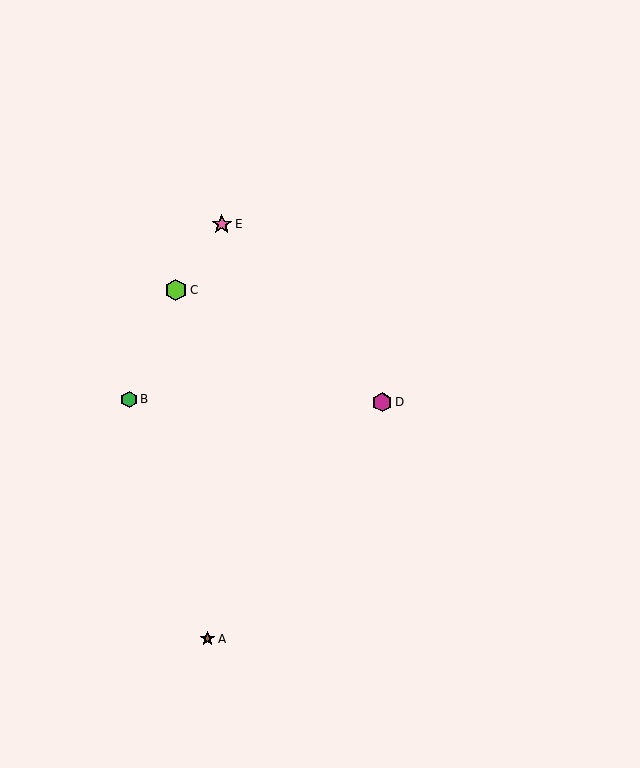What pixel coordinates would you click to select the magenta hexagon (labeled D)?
Click at (382, 402) to select the magenta hexagon D.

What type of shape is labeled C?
Shape C is a lime hexagon.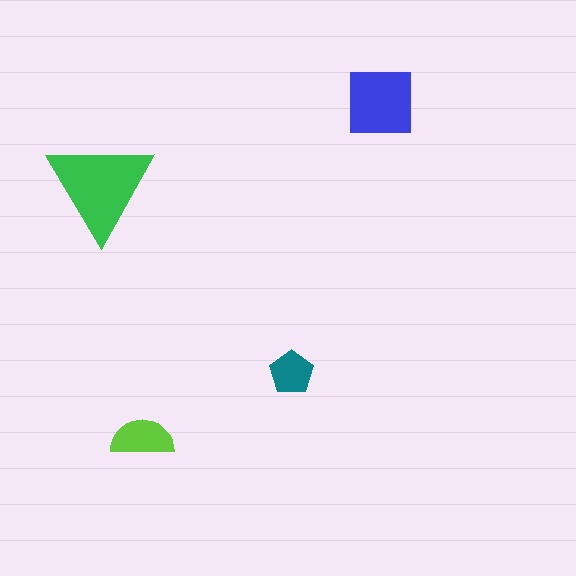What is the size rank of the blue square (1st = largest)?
2nd.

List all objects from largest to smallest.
The green triangle, the blue square, the lime semicircle, the teal pentagon.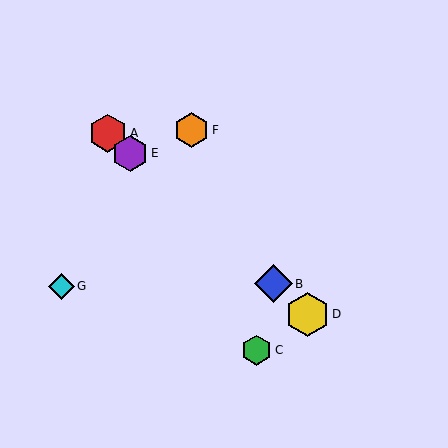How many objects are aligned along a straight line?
4 objects (A, B, D, E) are aligned along a straight line.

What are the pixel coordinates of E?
Object E is at (130, 153).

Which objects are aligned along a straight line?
Objects A, B, D, E are aligned along a straight line.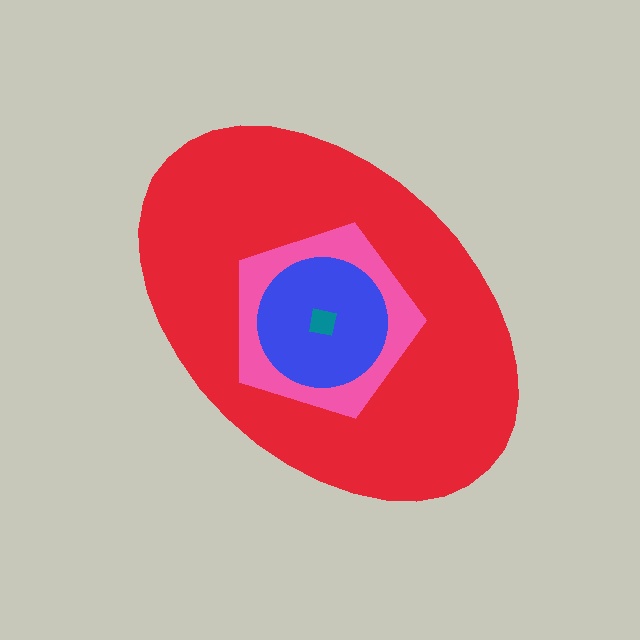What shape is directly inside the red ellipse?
The pink pentagon.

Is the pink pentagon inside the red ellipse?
Yes.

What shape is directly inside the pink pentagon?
The blue circle.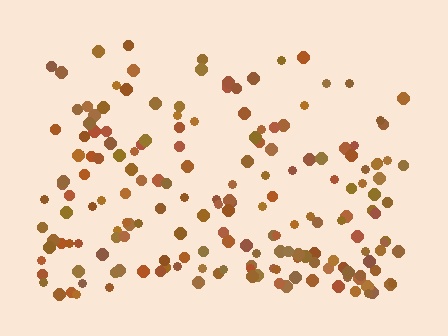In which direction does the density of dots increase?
From top to bottom, with the bottom side densest.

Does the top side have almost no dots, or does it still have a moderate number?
Still a moderate number, just noticeably fewer than the bottom.